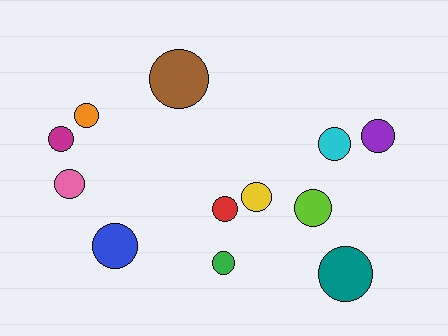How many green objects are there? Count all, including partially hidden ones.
There is 1 green object.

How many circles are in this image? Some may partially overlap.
There are 12 circles.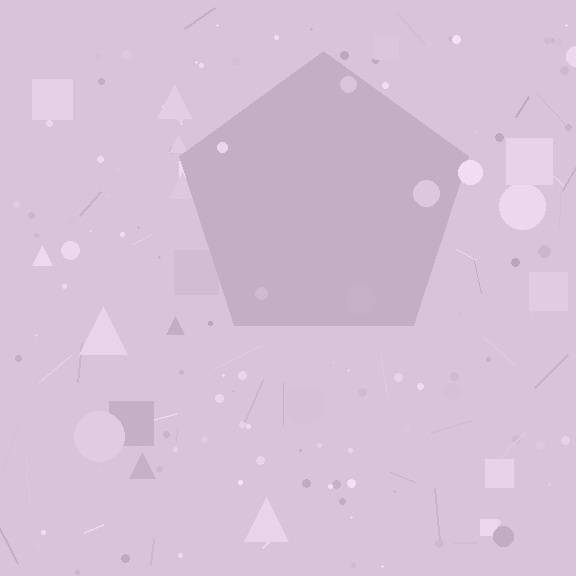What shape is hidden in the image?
A pentagon is hidden in the image.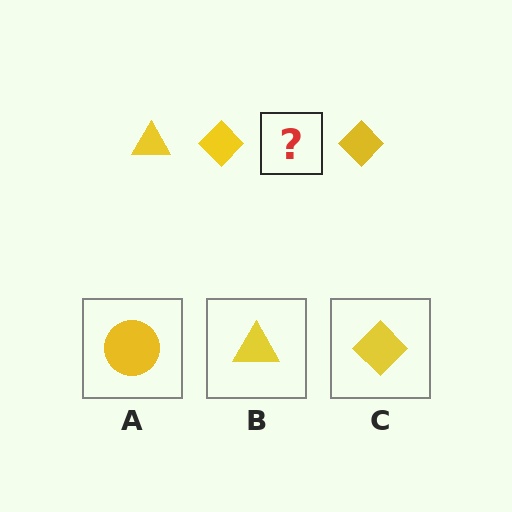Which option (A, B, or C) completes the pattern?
B.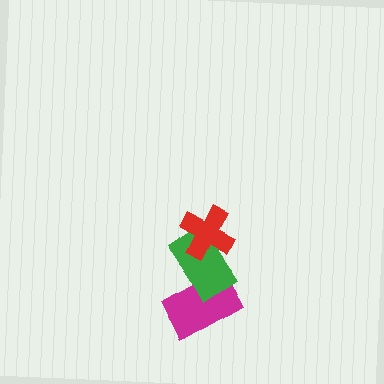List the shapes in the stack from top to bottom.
From top to bottom: the red cross, the green rectangle, the magenta rectangle.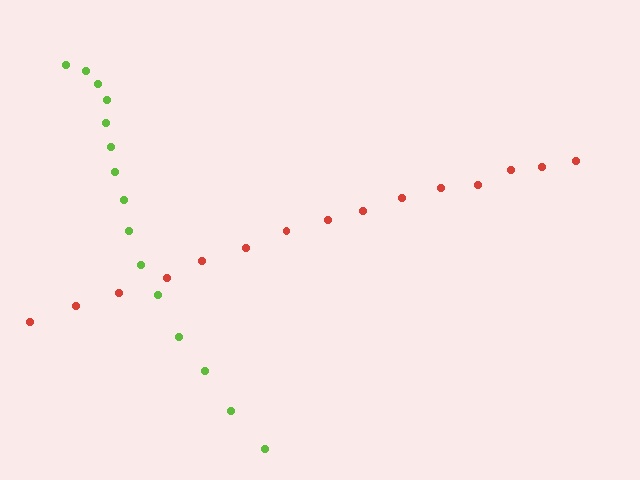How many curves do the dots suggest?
There are 2 distinct paths.